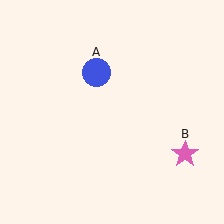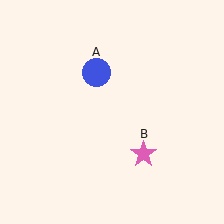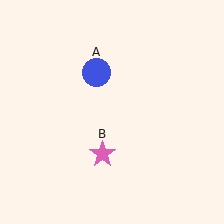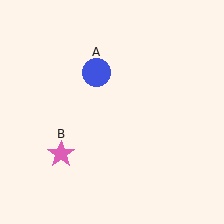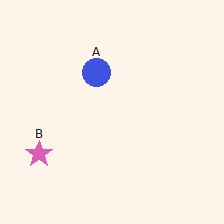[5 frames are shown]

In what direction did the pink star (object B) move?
The pink star (object B) moved left.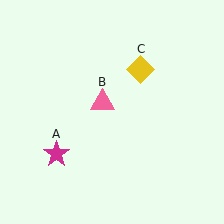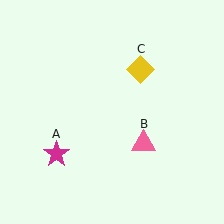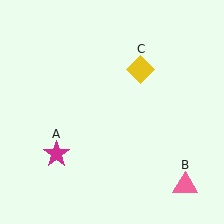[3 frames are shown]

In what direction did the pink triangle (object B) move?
The pink triangle (object B) moved down and to the right.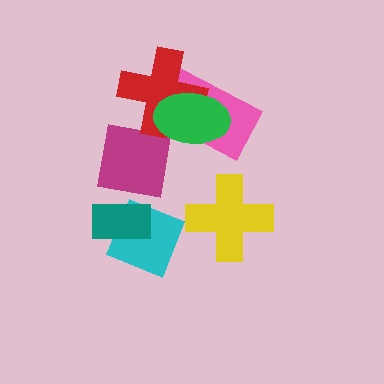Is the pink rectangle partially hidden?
Yes, it is partially covered by another shape.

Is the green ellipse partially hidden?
No, no other shape covers it.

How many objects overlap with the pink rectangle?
2 objects overlap with the pink rectangle.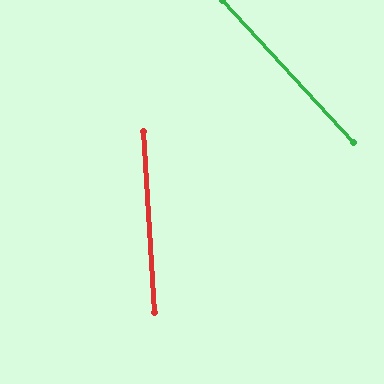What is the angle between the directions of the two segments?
Approximately 39 degrees.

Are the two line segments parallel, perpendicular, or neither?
Neither parallel nor perpendicular — they differ by about 39°.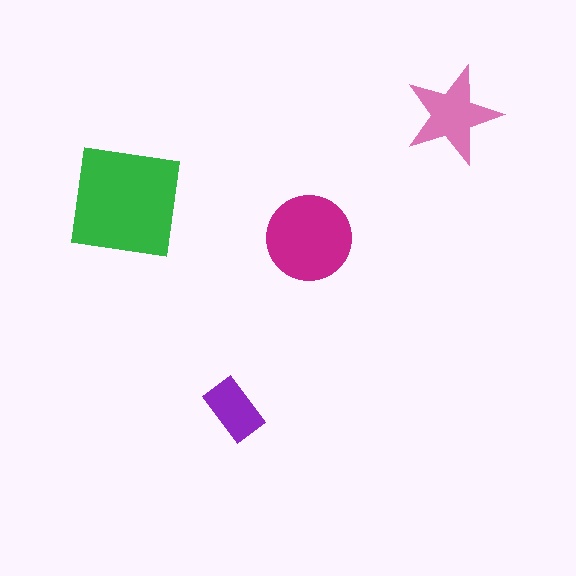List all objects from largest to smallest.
The green square, the magenta circle, the pink star, the purple rectangle.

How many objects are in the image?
There are 4 objects in the image.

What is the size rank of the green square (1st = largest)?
1st.